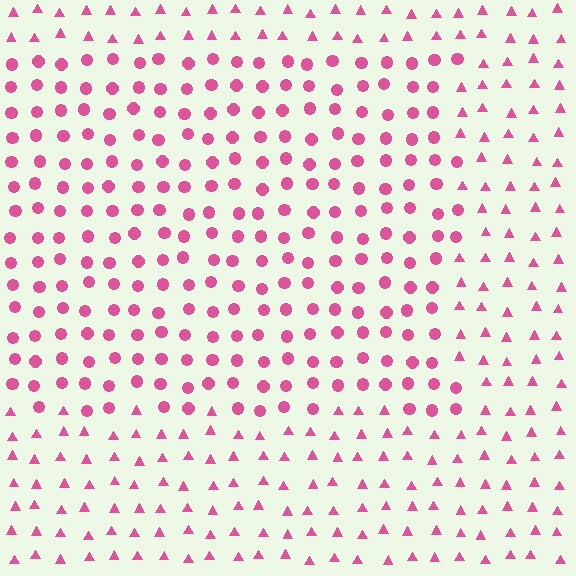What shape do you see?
I see a rectangle.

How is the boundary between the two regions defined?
The boundary is defined by a change in element shape: circles inside vs. triangles outside. All elements share the same color and spacing.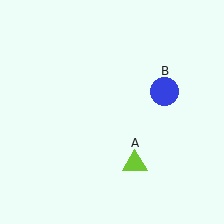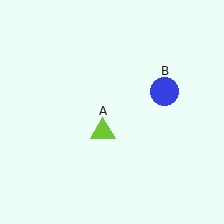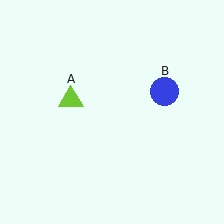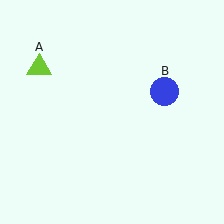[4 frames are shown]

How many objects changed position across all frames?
1 object changed position: lime triangle (object A).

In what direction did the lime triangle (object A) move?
The lime triangle (object A) moved up and to the left.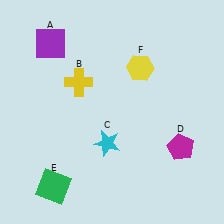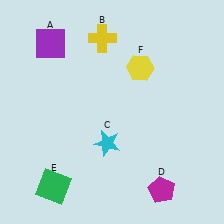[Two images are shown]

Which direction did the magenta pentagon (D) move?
The magenta pentagon (D) moved down.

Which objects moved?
The objects that moved are: the yellow cross (B), the magenta pentagon (D).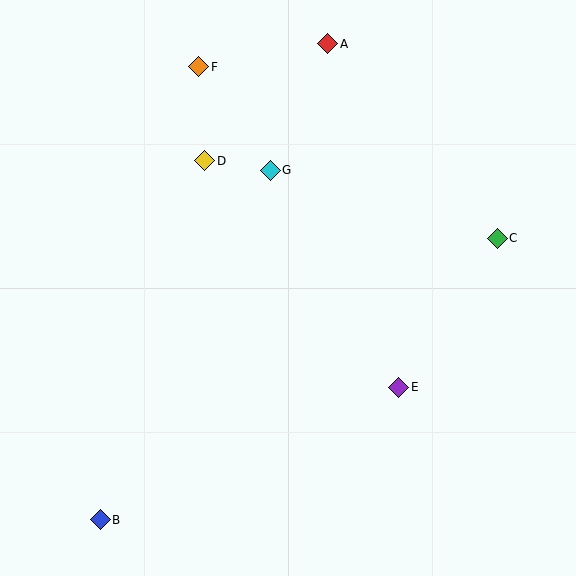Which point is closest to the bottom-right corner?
Point E is closest to the bottom-right corner.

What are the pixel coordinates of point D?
Point D is at (205, 161).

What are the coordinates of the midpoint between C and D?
The midpoint between C and D is at (351, 200).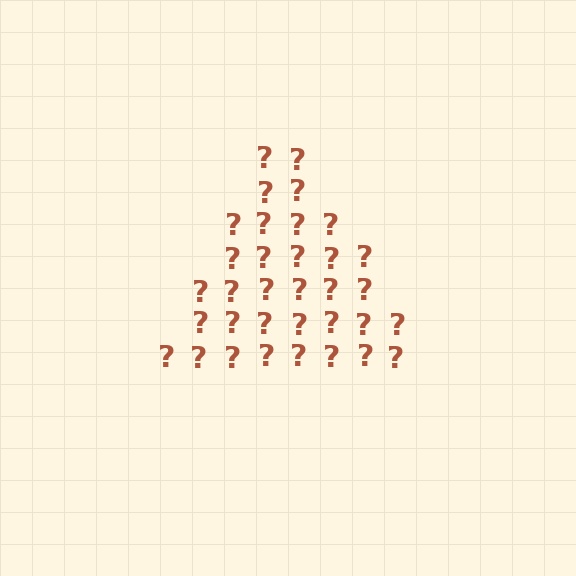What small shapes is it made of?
It is made of small question marks.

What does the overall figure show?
The overall figure shows a triangle.